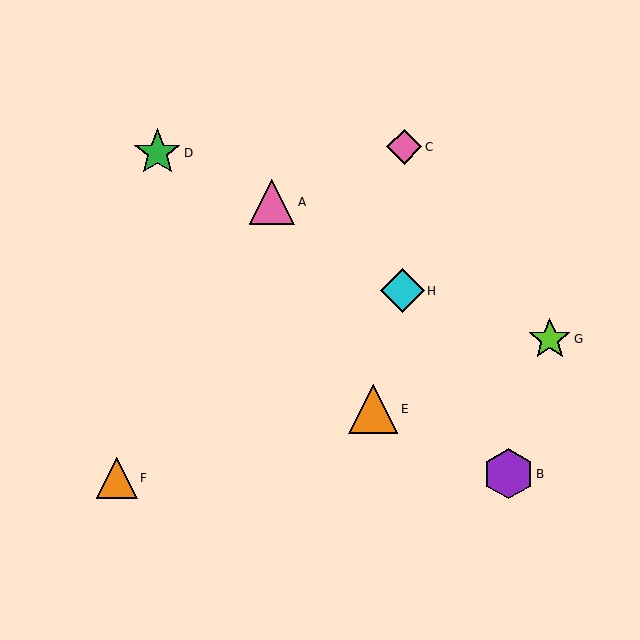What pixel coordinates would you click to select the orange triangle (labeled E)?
Click at (373, 409) to select the orange triangle E.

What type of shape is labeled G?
Shape G is a lime star.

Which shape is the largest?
The purple hexagon (labeled B) is the largest.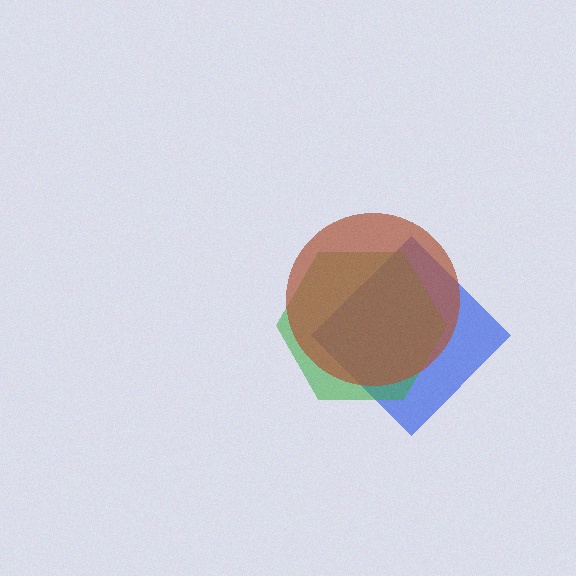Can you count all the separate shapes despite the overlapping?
Yes, there are 3 separate shapes.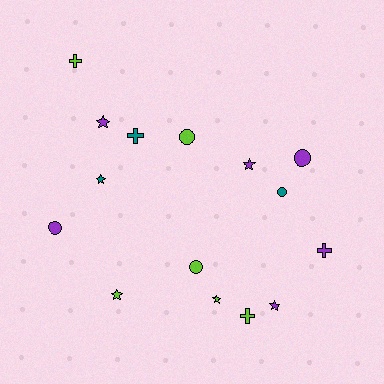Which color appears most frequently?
Lime, with 6 objects.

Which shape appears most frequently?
Star, with 6 objects.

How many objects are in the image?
There are 15 objects.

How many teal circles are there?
There is 1 teal circle.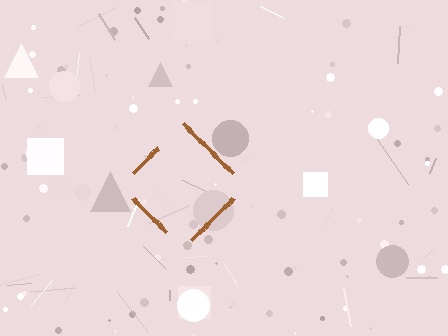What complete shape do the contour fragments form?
The contour fragments form a diamond.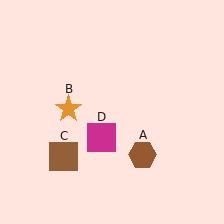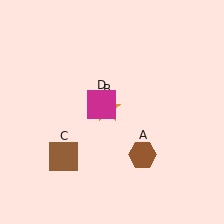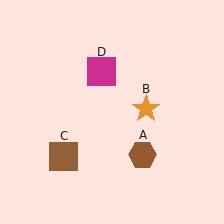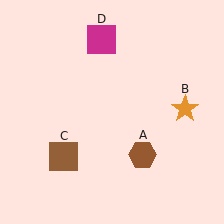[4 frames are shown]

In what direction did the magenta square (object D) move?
The magenta square (object D) moved up.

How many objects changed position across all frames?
2 objects changed position: orange star (object B), magenta square (object D).